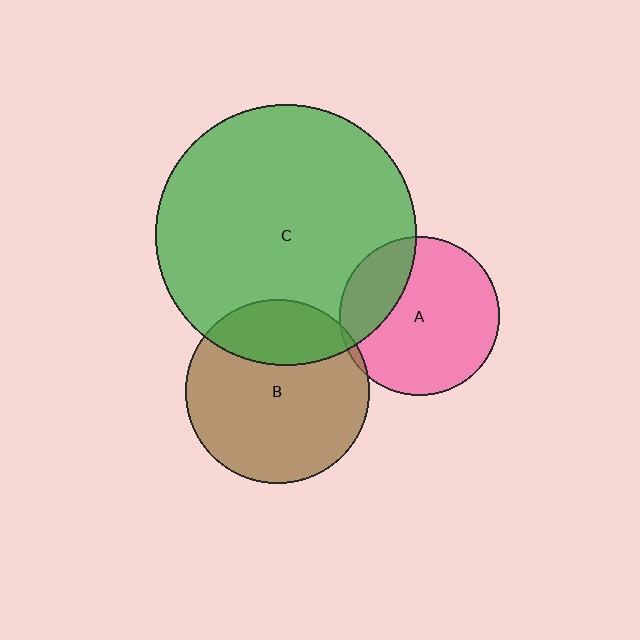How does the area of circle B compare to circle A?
Approximately 1.3 times.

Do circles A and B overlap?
Yes.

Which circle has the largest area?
Circle C (green).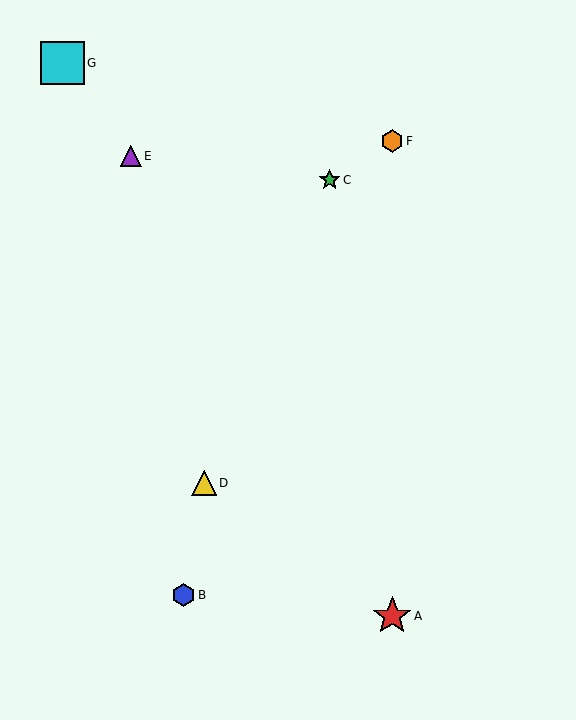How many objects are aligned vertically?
2 objects (A, F) are aligned vertically.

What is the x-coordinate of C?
Object C is at x≈330.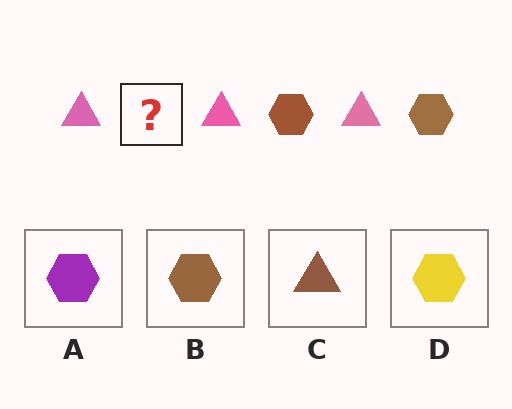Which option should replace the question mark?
Option B.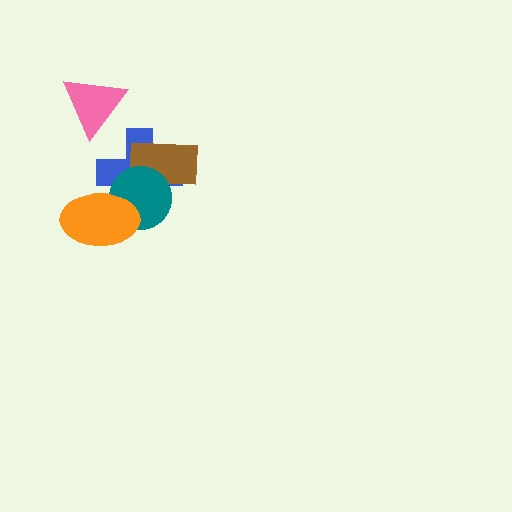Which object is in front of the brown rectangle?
The teal circle is in front of the brown rectangle.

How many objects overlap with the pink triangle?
0 objects overlap with the pink triangle.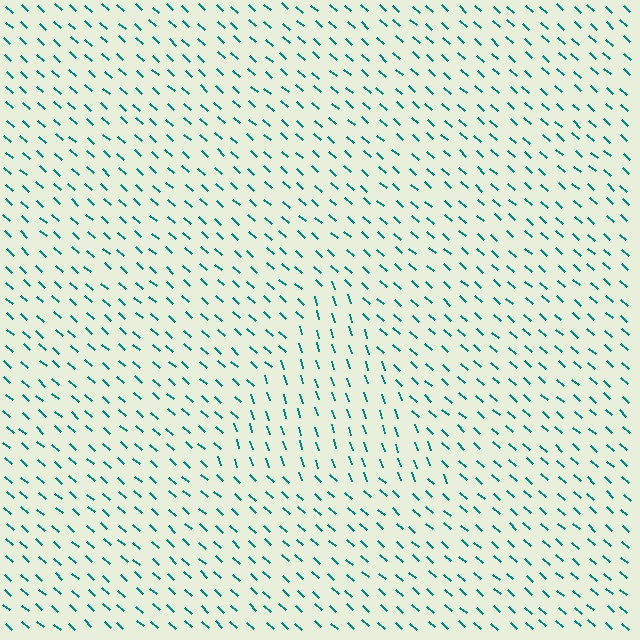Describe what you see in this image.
The image is filled with small teal line segments. A triangle region in the image has lines oriented differently from the surrounding lines, creating a visible texture boundary.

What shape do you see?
I see a triangle.